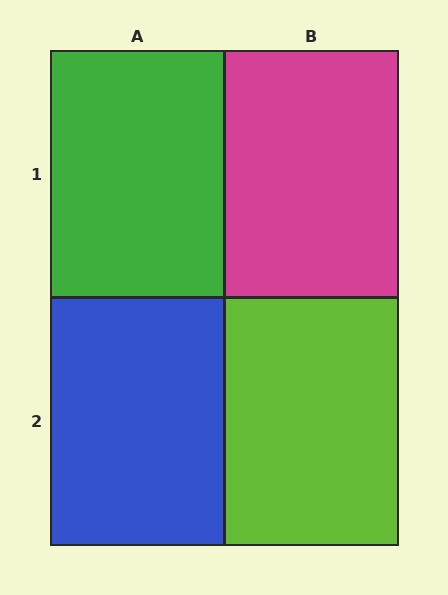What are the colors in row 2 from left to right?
Blue, lime.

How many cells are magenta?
1 cell is magenta.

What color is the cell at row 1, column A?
Green.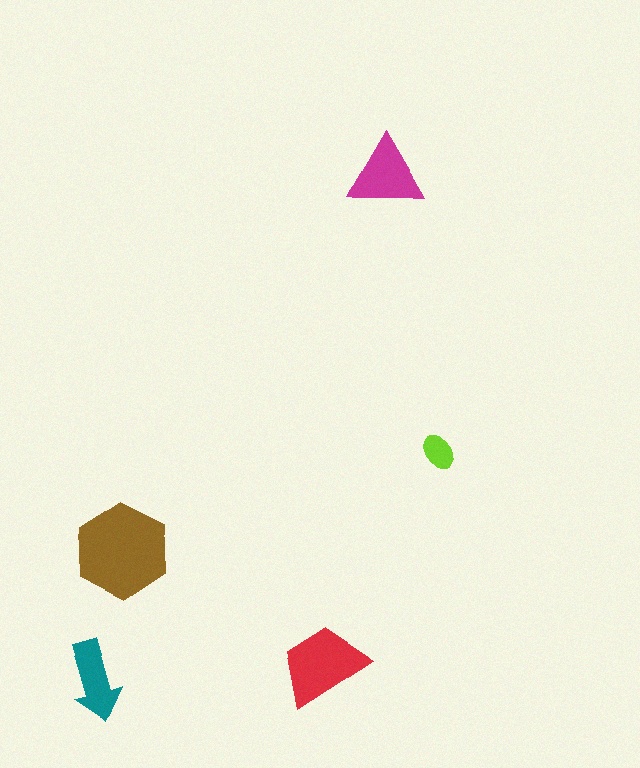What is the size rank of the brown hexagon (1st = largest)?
1st.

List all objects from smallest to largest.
The lime ellipse, the teal arrow, the magenta triangle, the red trapezoid, the brown hexagon.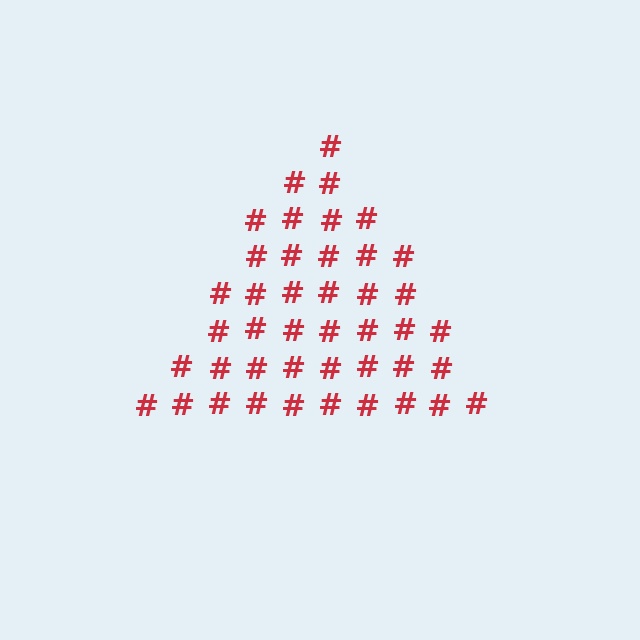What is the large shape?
The large shape is a triangle.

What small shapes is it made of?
It is made of small hash symbols.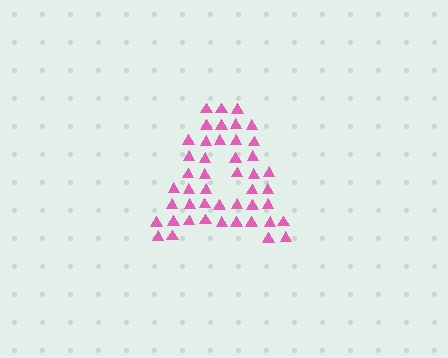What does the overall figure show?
The overall figure shows the letter A.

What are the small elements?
The small elements are triangles.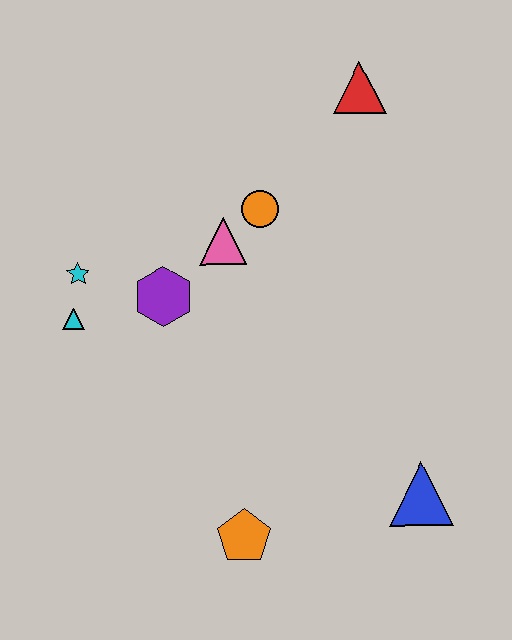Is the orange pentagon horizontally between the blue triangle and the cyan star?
Yes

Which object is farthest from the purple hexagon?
The blue triangle is farthest from the purple hexagon.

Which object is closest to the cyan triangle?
The cyan star is closest to the cyan triangle.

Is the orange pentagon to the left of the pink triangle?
No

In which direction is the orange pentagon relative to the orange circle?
The orange pentagon is below the orange circle.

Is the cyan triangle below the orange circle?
Yes